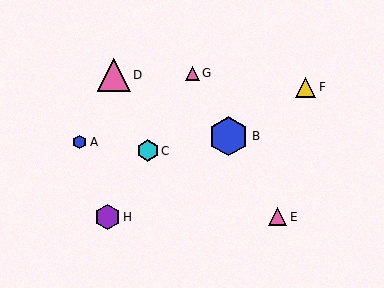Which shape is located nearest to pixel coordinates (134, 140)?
The cyan hexagon (labeled C) at (148, 151) is nearest to that location.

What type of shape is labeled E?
Shape E is a pink triangle.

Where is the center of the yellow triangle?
The center of the yellow triangle is at (306, 87).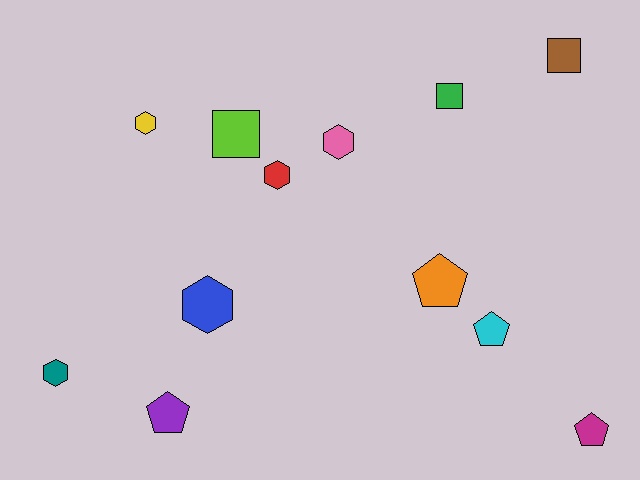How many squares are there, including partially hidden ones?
There are 3 squares.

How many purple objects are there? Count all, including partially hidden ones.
There is 1 purple object.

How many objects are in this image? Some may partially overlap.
There are 12 objects.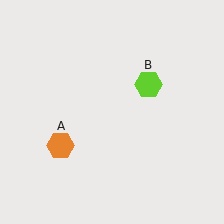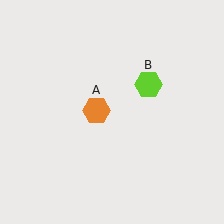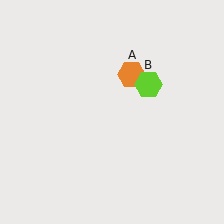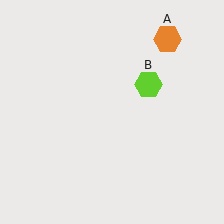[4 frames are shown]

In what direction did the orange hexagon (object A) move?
The orange hexagon (object A) moved up and to the right.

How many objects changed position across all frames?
1 object changed position: orange hexagon (object A).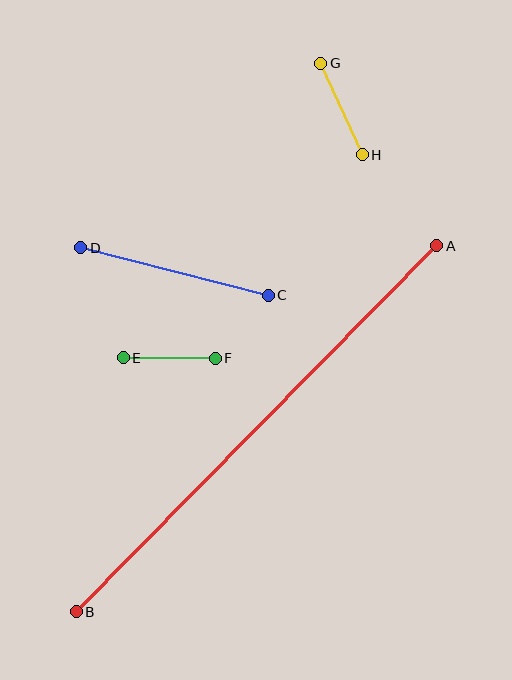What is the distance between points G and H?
The distance is approximately 100 pixels.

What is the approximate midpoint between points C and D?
The midpoint is at approximately (174, 272) pixels.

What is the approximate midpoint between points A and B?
The midpoint is at approximately (256, 429) pixels.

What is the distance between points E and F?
The distance is approximately 92 pixels.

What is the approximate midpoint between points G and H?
The midpoint is at approximately (342, 109) pixels.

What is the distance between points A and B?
The distance is approximately 514 pixels.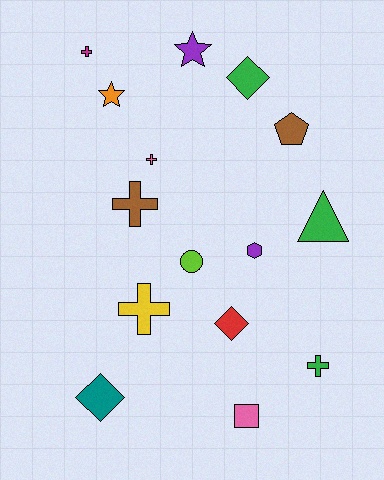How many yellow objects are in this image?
There is 1 yellow object.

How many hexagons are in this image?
There is 1 hexagon.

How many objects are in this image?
There are 15 objects.